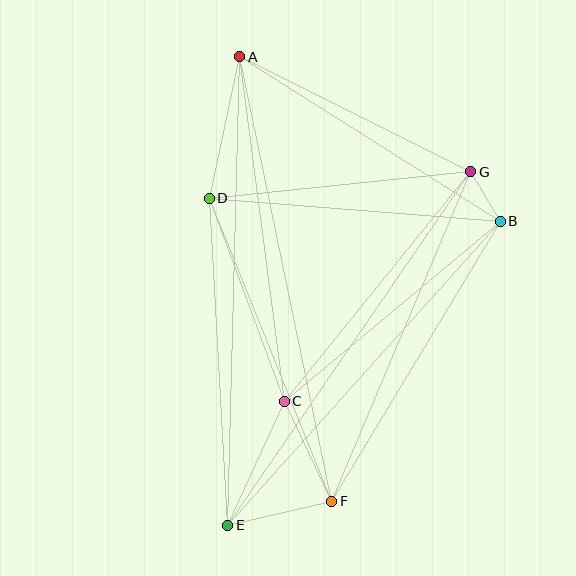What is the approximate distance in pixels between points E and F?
The distance between E and F is approximately 107 pixels.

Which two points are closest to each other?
Points B and G are closest to each other.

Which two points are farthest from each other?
Points A and E are farthest from each other.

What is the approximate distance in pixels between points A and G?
The distance between A and G is approximately 258 pixels.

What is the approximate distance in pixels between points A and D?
The distance between A and D is approximately 145 pixels.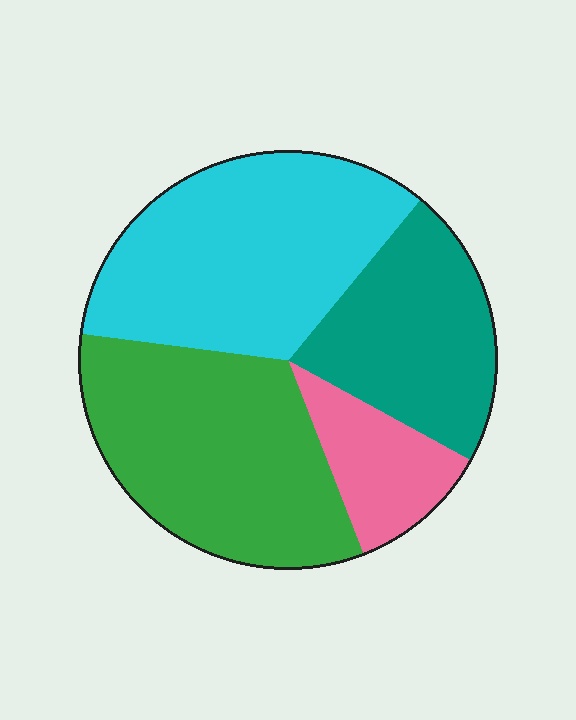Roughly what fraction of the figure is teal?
Teal takes up less than a quarter of the figure.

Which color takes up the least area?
Pink, at roughly 10%.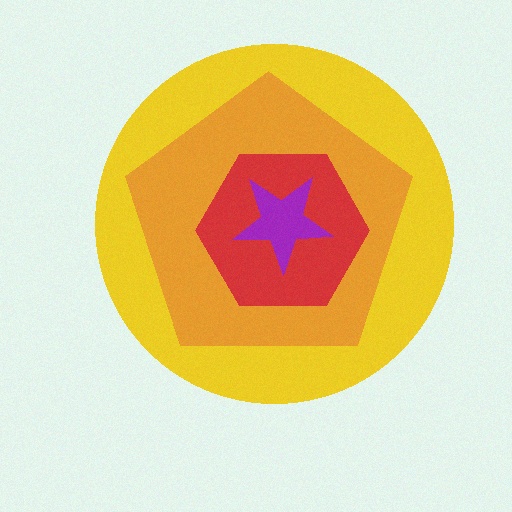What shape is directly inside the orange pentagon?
The red hexagon.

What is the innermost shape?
The purple star.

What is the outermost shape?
The yellow circle.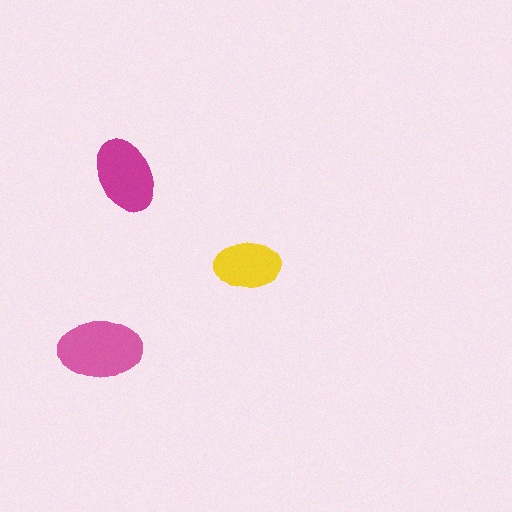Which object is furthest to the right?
The yellow ellipse is rightmost.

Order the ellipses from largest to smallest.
the pink one, the magenta one, the yellow one.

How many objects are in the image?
There are 3 objects in the image.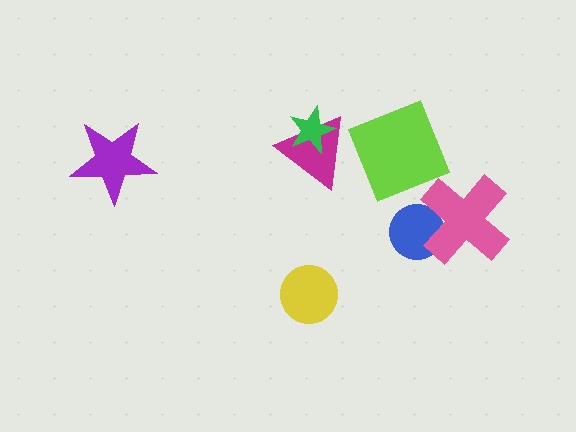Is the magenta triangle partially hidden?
Yes, it is partially covered by another shape.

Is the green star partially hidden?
No, no other shape covers it.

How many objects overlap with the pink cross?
1 object overlaps with the pink cross.